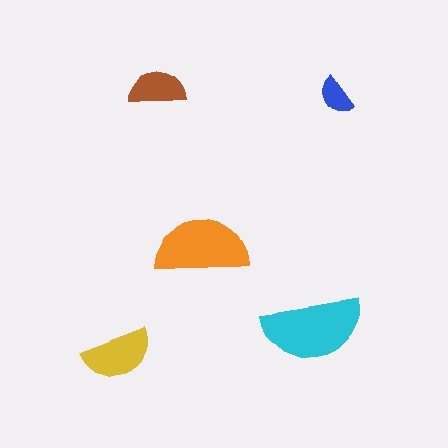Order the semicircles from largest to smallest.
the cyan one, the orange one, the yellow one, the brown one, the blue one.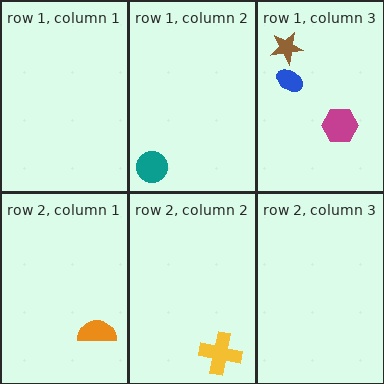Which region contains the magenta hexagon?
The row 1, column 3 region.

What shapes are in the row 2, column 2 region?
The yellow cross.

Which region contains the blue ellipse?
The row 1, column 3 region.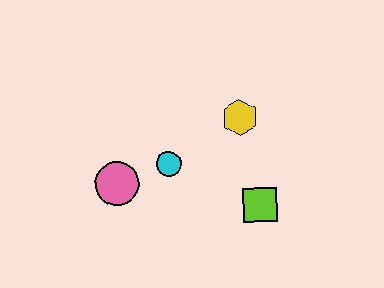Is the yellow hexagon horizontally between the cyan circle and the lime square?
Yes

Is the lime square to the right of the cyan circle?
Yes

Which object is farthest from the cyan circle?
The lime square is farthest from the cyan circle.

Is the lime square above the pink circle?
No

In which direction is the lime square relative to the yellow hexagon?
The lime square is below the yellow hexagon.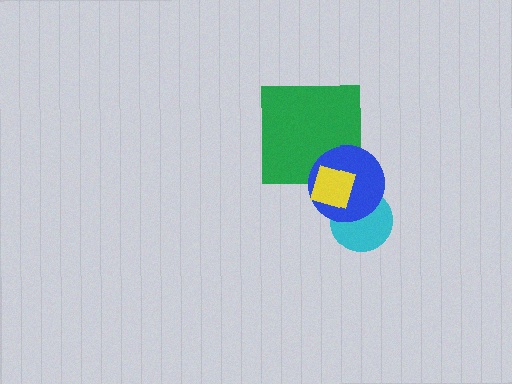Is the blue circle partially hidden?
Yes, it is partially covered by another shape.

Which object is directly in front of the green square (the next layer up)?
The blue circle is directly in front of the green square.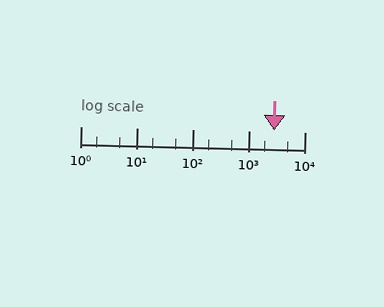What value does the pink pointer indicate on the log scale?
The pointer indicates approximately 2800.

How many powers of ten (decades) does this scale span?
The scale spans 4 decades, from 1 to 10000.